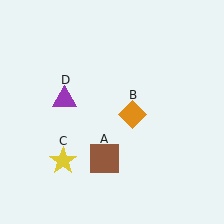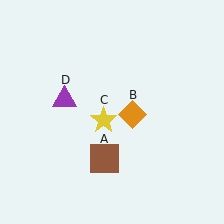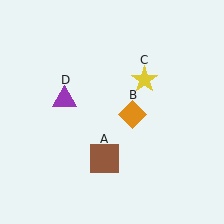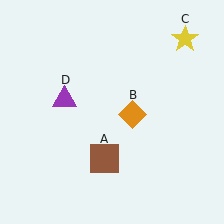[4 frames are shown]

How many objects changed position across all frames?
1 object changed position: yellow star (object C).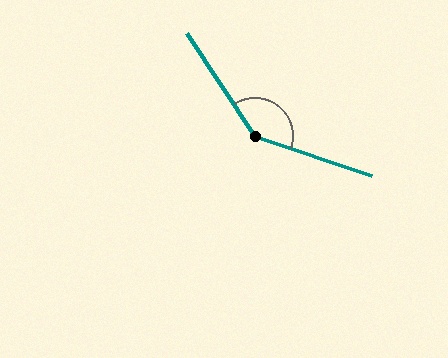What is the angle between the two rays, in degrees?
Approximately 142 degrees.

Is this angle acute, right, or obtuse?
It is obtuse.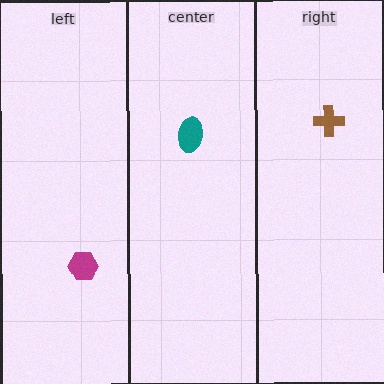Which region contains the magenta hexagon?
The left region.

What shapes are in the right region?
The brown cross.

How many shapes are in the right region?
1.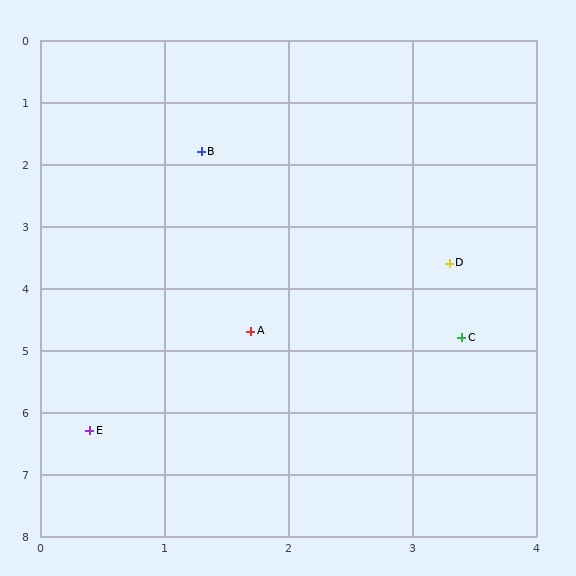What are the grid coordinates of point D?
Point D is at approximately (3.3, 3.6).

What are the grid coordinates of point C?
Point C is at approximately (3.4, 4.8).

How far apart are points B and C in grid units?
Points B and C are about 3.7 grid units apart.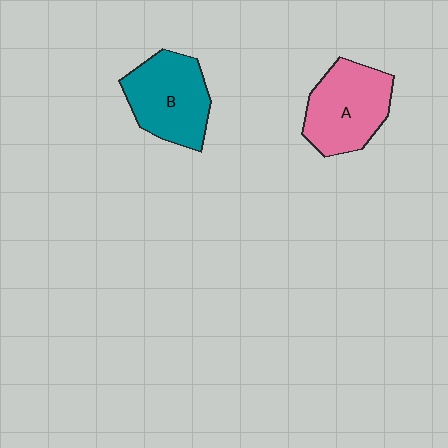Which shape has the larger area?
Shape A (pink).